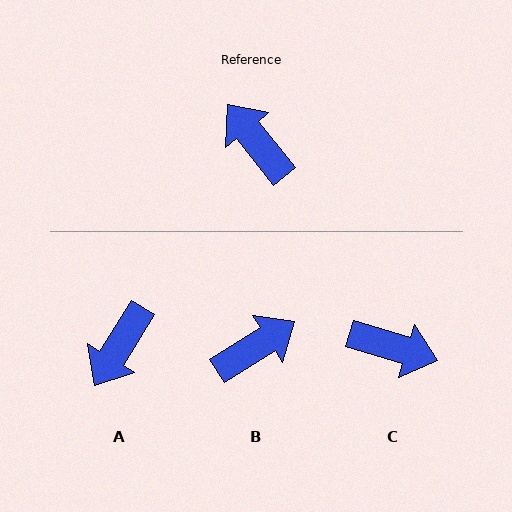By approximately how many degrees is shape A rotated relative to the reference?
Approximately 110 degrees counter-clockwise.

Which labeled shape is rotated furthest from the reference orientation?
C, about 146 degrees away.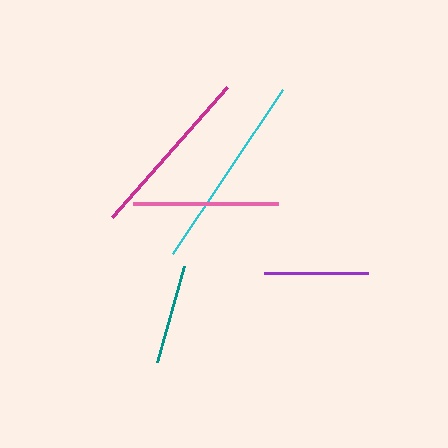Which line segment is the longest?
The cyan line is the longest at approximately 197 pixels.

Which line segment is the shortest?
The teal line is the shortest at approximately 100 pixels.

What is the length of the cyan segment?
The cyan segment is approximately 197 pixels long.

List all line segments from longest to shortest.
From longest to shortest: cyan, magenta, pink, purple, teal.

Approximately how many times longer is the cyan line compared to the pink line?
The cyan line is approximately 1.4 times the length of the pink line.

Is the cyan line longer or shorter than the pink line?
The cyan line is longer than the pink line.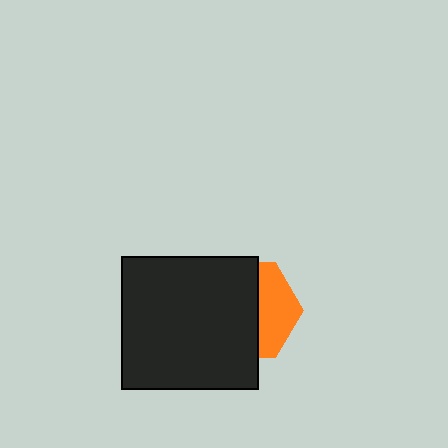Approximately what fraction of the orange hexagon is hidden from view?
Roughly 63% of the orange hexagon is hidden behind the black rectangle.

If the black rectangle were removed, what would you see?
You would see the complete orange hexagon.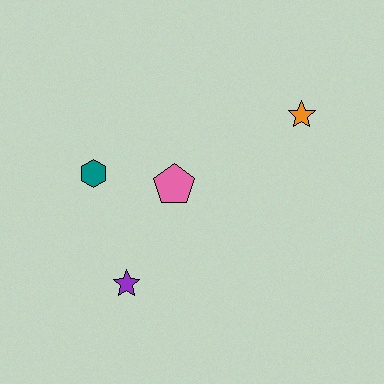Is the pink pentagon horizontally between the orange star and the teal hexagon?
Yes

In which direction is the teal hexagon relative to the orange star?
The teal hexagon is to the left of the orange star.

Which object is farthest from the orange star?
The purple star is farthest from the orange star.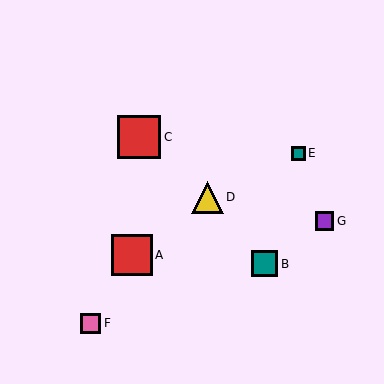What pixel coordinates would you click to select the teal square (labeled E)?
Click at (298, 153) to select the teal square E.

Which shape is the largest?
The red square (labeled C) is the largest.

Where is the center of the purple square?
The center of the purple square is at (324, 221).